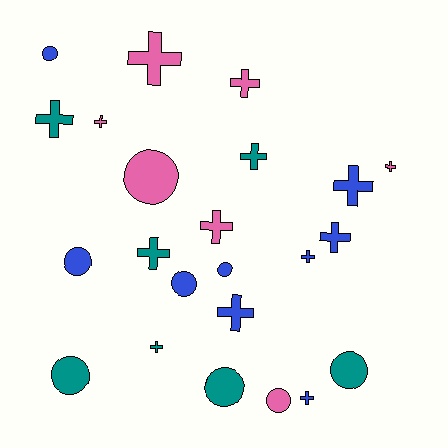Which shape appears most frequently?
Cross, with 14 objects.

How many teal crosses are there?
There are 4 teal crosses.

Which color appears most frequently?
Blue, with 9 objects.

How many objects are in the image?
There are 23 objects.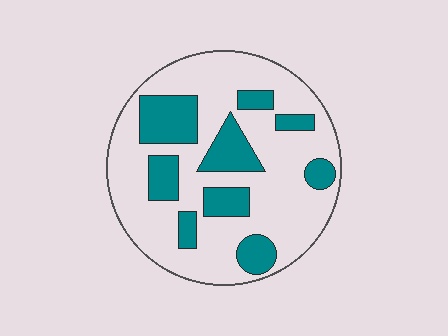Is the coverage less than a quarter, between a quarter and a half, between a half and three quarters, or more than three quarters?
Between a quarter and a half.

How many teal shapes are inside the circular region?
9.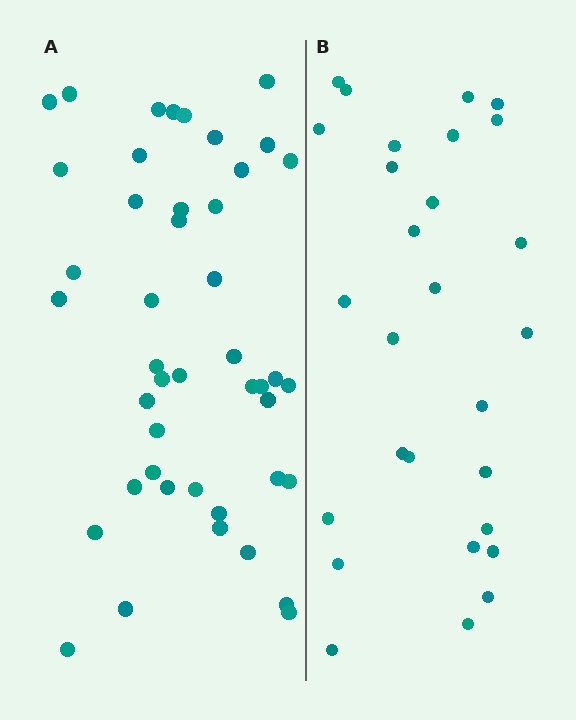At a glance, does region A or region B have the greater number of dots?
Region A (the left region) has more dots.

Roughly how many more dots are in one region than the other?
Region A has approximately 15 more dots than region B.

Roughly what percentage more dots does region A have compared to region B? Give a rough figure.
About 60% more.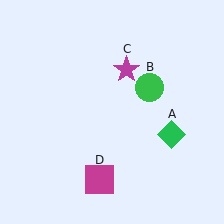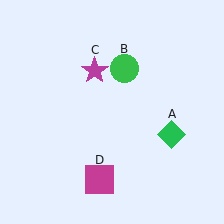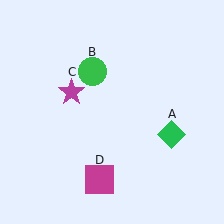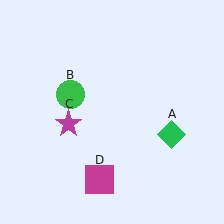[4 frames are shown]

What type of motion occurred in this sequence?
The green circle (object B), magenta star (object C) rotated counterclockwise around the center of the scene.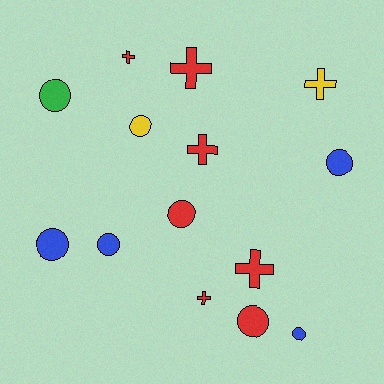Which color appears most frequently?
Red, with 7 objects.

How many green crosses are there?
There are no green crosses.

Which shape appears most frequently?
Circle, with 8 objects.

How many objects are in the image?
There are 14 objects.